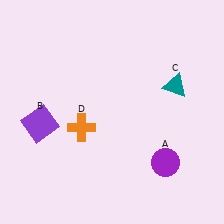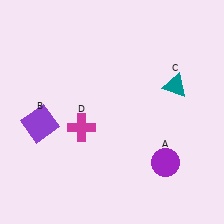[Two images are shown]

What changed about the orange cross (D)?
In Image 1, D is orange. In Image 2, it changed to magenta.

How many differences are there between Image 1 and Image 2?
There is 1 difference between the two images.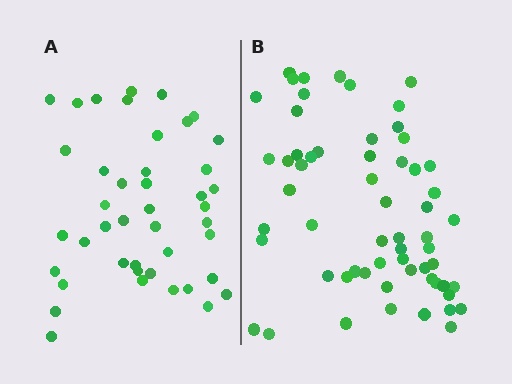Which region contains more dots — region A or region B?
Region B (the right region) has more dots.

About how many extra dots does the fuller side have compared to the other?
Region B has approximately 15 more dots than region A.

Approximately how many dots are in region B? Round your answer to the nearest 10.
About 60 dots.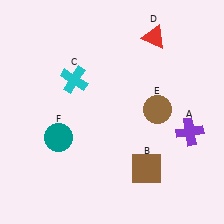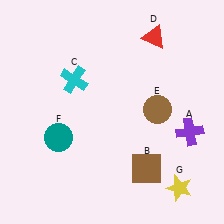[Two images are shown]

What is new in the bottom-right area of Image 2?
A yellow star (G) was added in the bottom-right area of Image 2.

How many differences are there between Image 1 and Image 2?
There is 1 difference between the two images.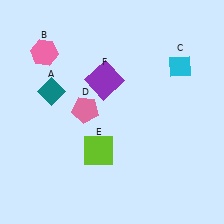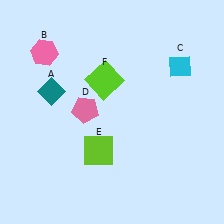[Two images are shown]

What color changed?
The square (F) changed from purple in Image 1 to lime in Image 2.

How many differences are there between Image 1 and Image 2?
There is 1 difference between the two images.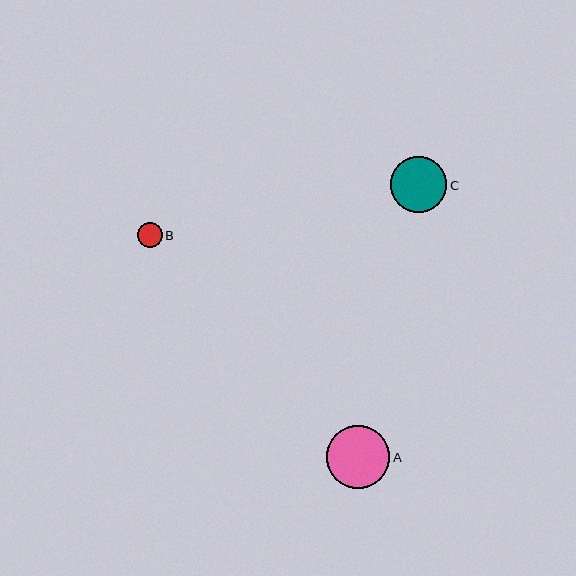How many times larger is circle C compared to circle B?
Circle C is approximately 2.2 times the size of circle B.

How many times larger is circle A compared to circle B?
Circle A is approximately 2.5 times the size of circle B.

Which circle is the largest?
Circle A is the largest with a size of approximately 63 pixels.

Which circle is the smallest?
Circle B is the smallest with a size of approximately 25 pixels.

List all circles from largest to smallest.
From largest to smallest: A, C, B.